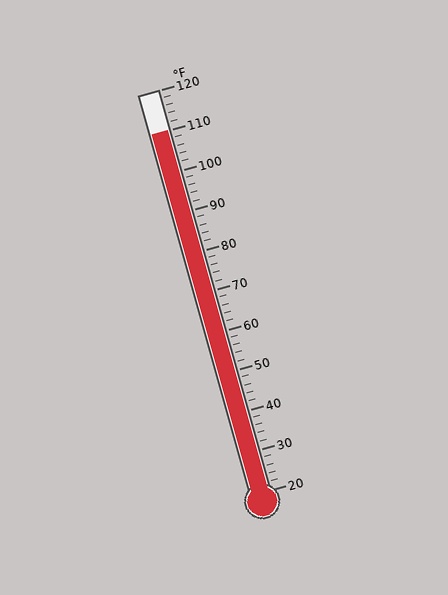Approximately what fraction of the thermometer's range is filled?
The thermometer is filled to approximately 90% of its range.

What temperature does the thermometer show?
The thermometer shows approximately 110°F.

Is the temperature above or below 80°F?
The temperature is above 80°F.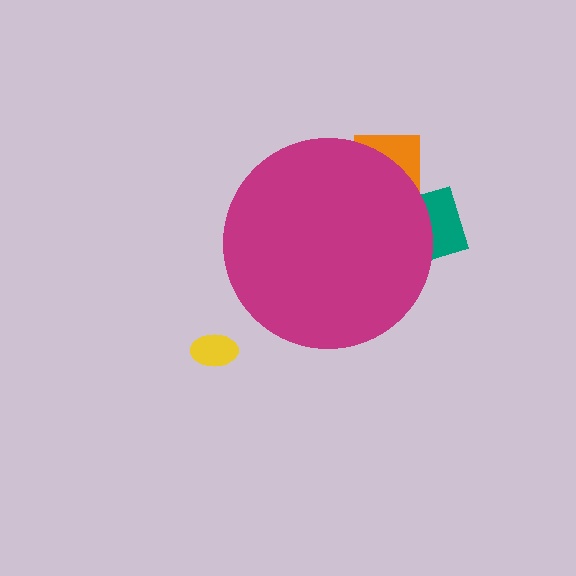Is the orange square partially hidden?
Yes, the orange square is partially hidden behind the magenta circle.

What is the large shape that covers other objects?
A magenta circle.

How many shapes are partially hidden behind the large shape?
2 shapes are partially hidden.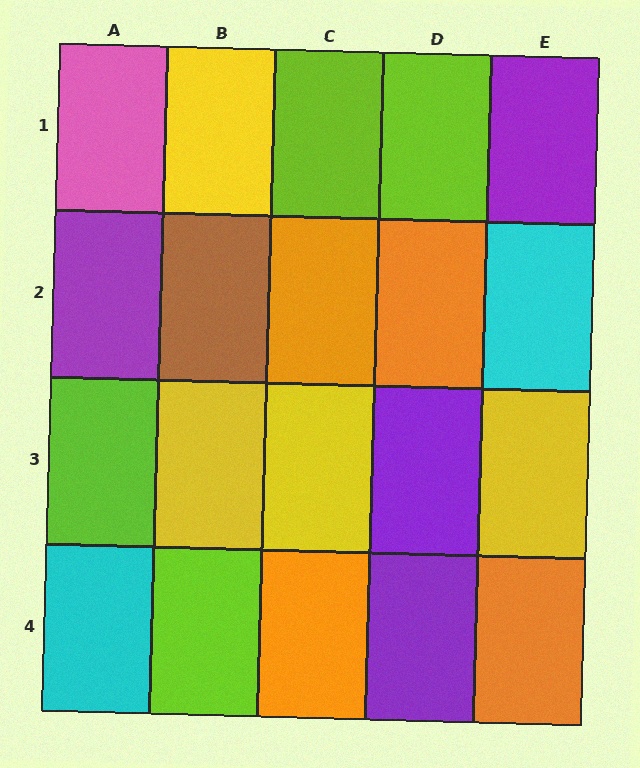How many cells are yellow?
4 cells are yellow.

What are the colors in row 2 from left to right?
Purple, brown, orange, orange, cyan.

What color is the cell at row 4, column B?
Lime.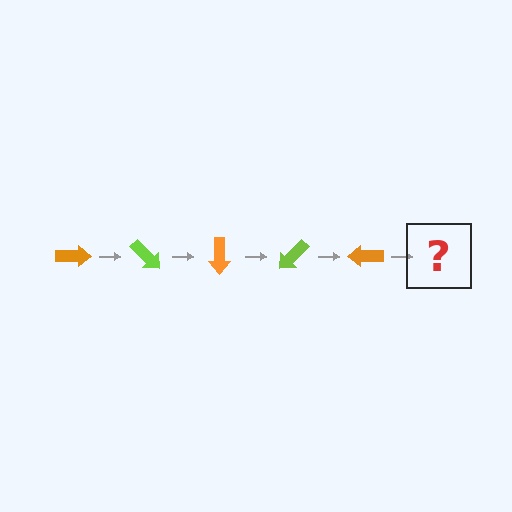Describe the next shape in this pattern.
It should be a lime arrow, rotated 225 degrees from the start.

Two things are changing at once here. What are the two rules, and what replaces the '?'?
The two rules are that it rotates 45 degrees each step and the color cycles through orange and lime. The '?' should be a lime arrow, rotated 225 degrees from the start.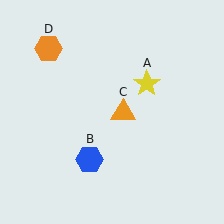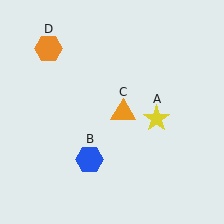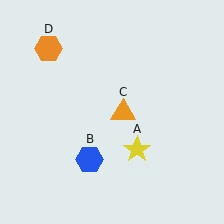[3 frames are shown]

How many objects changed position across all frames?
1 object changed position: yellow star (object A).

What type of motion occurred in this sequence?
The yellow star (object A) rotated clockwise around the center of the scene.